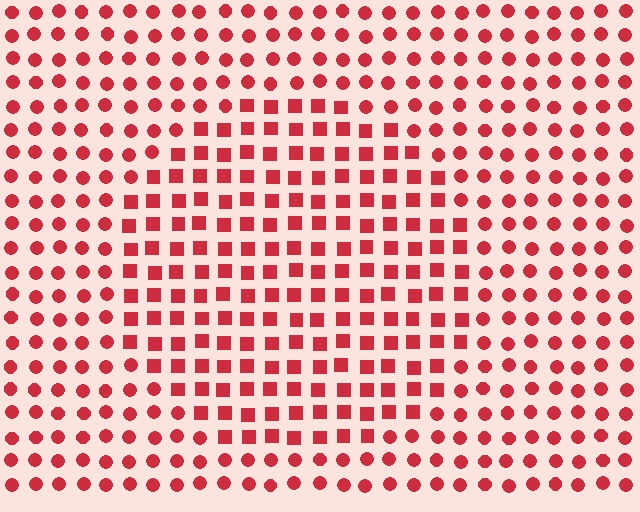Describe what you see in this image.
The image is filled with small red elements arranged in a uniform grid. A circle-shaped region contains squares, while the surrounding area contains circles. The boundary is defined purely by the change in element shape.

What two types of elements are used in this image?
The image uses squares inside the circle region and circles outside it.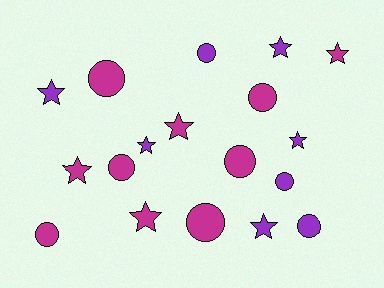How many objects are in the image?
There are 18 objects.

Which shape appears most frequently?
Circle, with 9 objects.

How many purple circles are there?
There are 3 purple circles.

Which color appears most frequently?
Magenta, with 10 objects.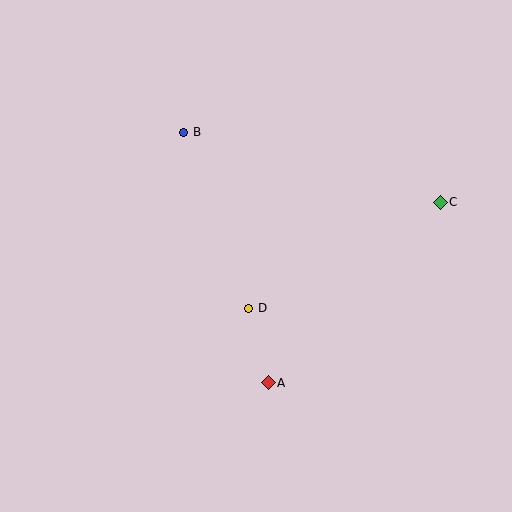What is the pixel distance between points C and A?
The distance between C and A is 249 pixels.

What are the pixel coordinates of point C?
Point C is at (440, 202).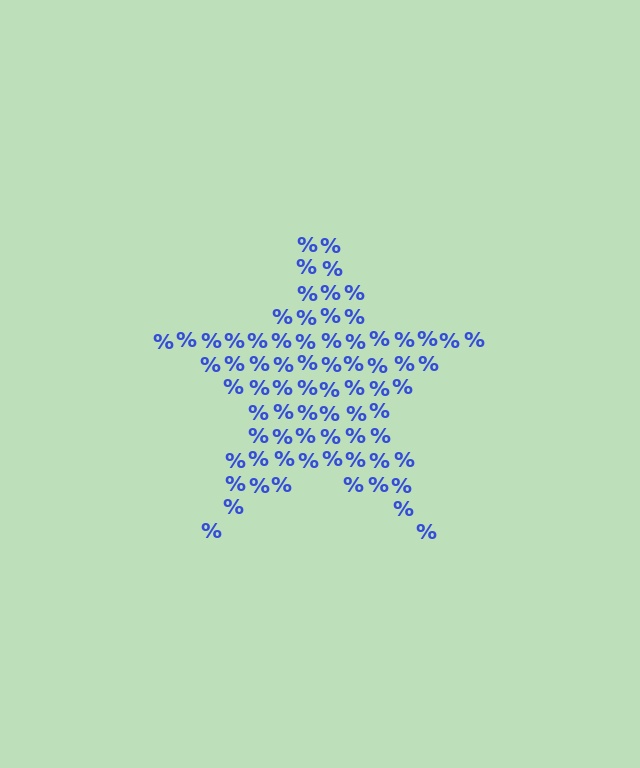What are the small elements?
The small elements are percent signs.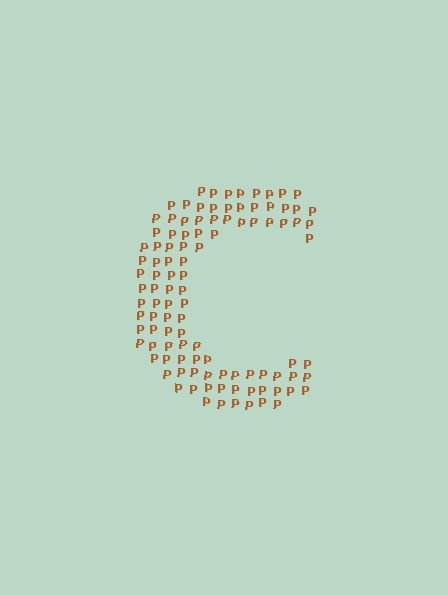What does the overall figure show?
The overall figure shows the letter C.